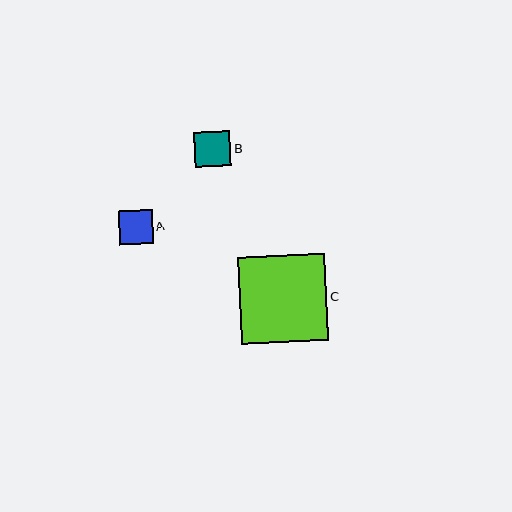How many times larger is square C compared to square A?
Square C is approximately 2.6 times the size of square A.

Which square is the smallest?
Square A is the smallest with a size of approximately 34 pixels.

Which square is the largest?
Square C is the largest with a size of approximately 87 pixels.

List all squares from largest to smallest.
From largest to smallest: C, B, A.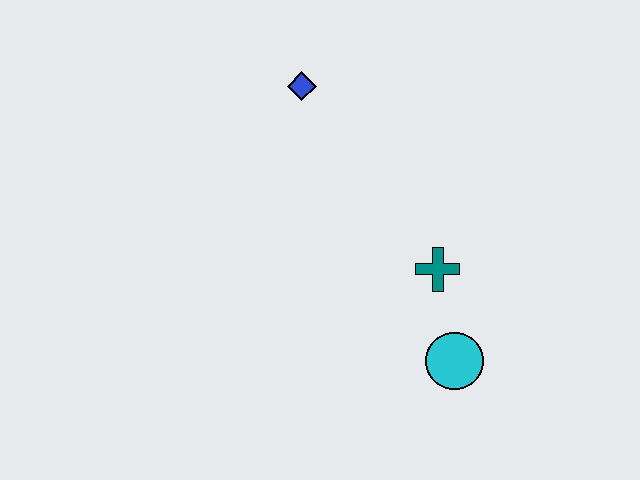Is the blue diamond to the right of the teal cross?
No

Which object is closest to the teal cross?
The cyan circle is closest to the teal cross.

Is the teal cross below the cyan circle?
No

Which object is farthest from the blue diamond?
The cyan circle is farthest from the blue diamond.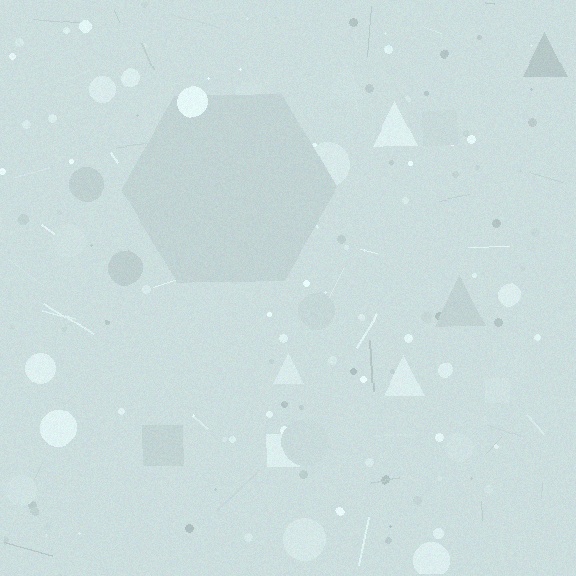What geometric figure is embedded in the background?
A hexagon is embedded in the background.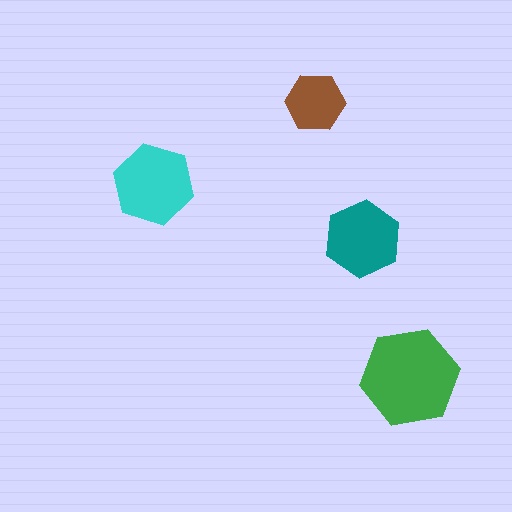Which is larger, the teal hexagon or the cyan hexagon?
The cyan one.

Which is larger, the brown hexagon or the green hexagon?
The green one.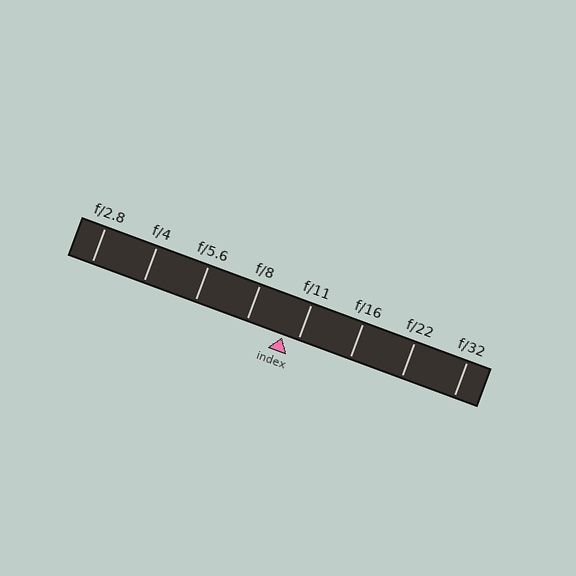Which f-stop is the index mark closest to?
The index mark is closest to f/11.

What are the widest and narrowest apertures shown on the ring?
The widest aperture shown is f/2.8 and the narrowest is f/32.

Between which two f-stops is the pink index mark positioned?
The index mark is between f/8 and f/11.